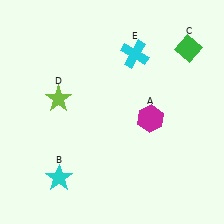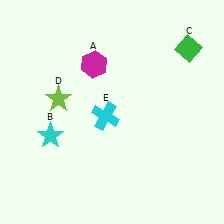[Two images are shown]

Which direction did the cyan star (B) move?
The cyan star (B) moved up.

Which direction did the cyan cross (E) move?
The cyan cross (E) moved down.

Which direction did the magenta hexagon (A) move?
The magenta hexagon (A) moved left.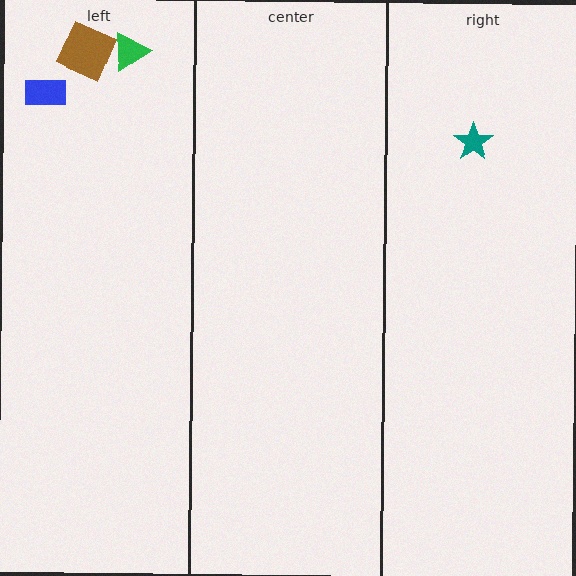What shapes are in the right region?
The teal star.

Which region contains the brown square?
The left region.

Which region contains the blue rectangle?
The left region.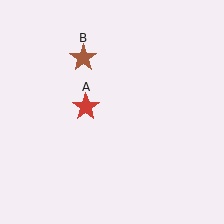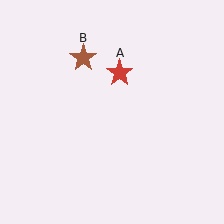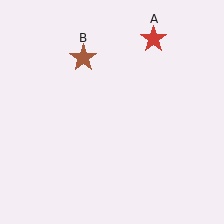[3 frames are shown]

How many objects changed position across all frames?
1 object changed position: red star (object A).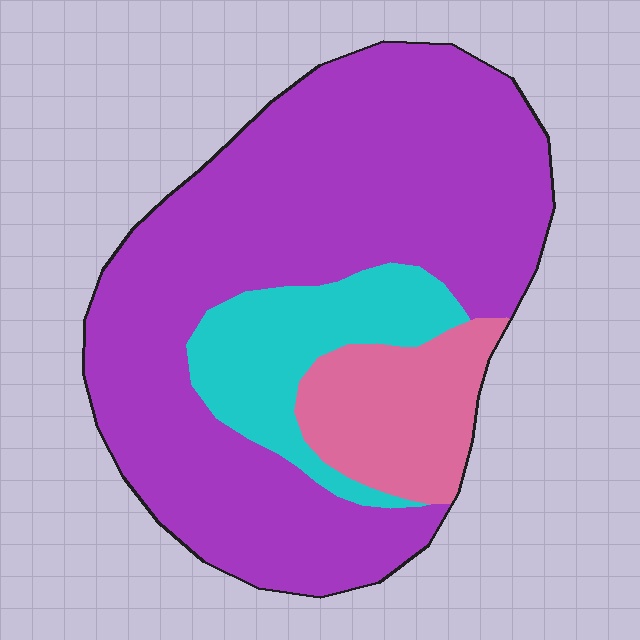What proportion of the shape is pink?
Pink takes up about one eighth (1/8) of the shape.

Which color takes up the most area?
Purple, at roughly 70%.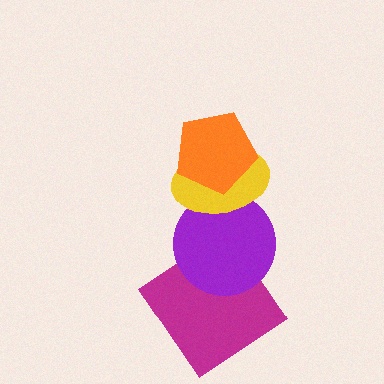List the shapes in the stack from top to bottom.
From top to bottom: the orange pentagon, the yellow ellipse, the purple circle, the magenta diamond.